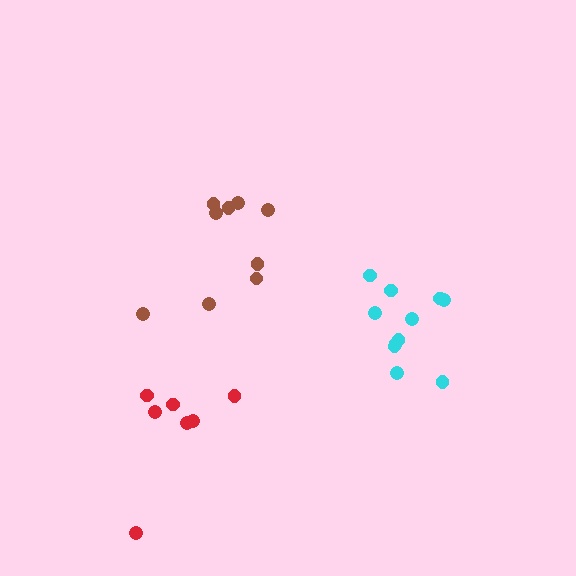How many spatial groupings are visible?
There are 3 spatial groupings.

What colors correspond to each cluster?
The clusters are colored: cyan, red, brown.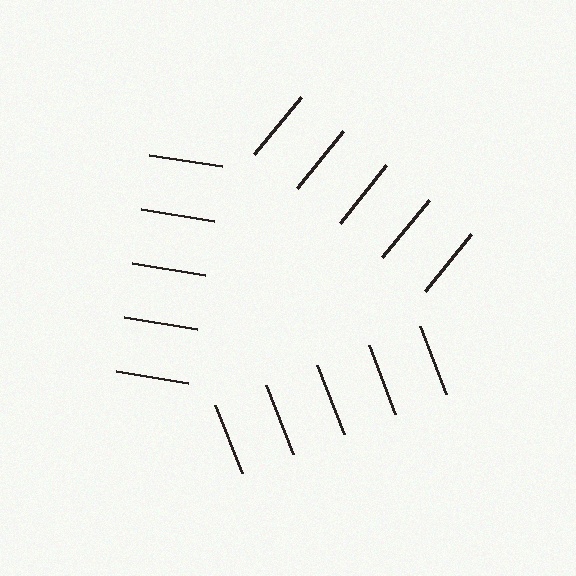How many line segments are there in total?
15 — 5 along each of the 3 edges.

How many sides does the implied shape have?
3 sides — the line-ends trace a triangle.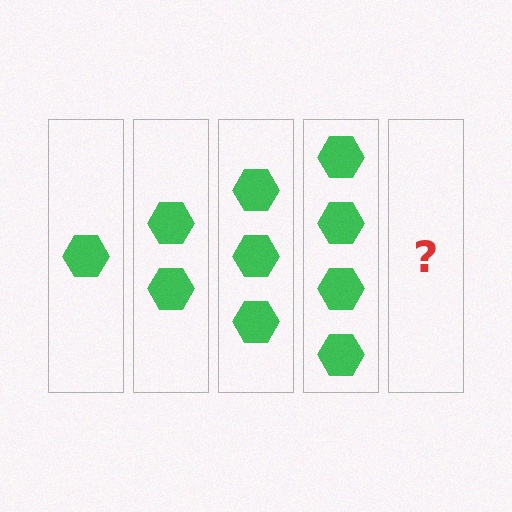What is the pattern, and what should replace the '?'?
The pattern is that each step adds one more hexagon. The '?' should be 5 hexagons.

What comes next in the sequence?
The next element should be 5 hexagons.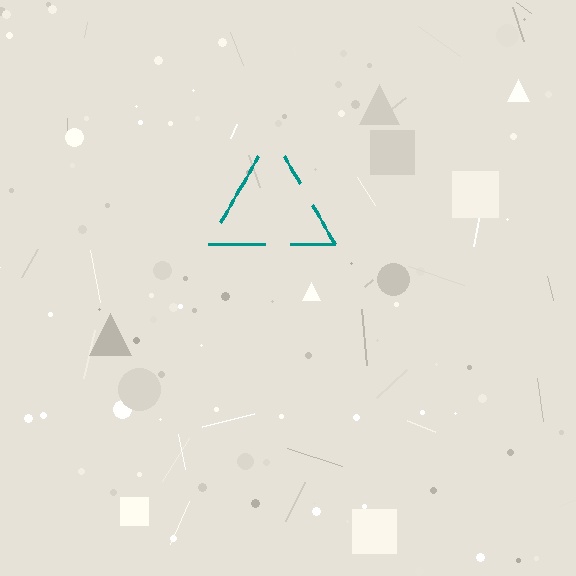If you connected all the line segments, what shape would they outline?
They would outline a triangle.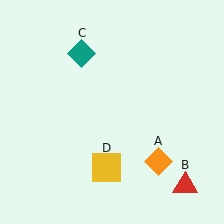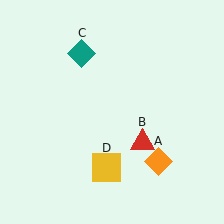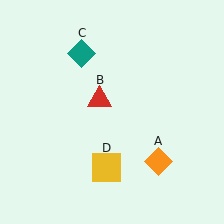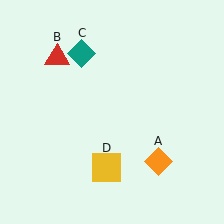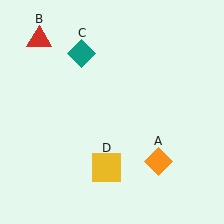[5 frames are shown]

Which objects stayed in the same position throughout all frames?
Orange diamond (object A) and teal diamond (object C) and yellow square (object D) remained stationary.